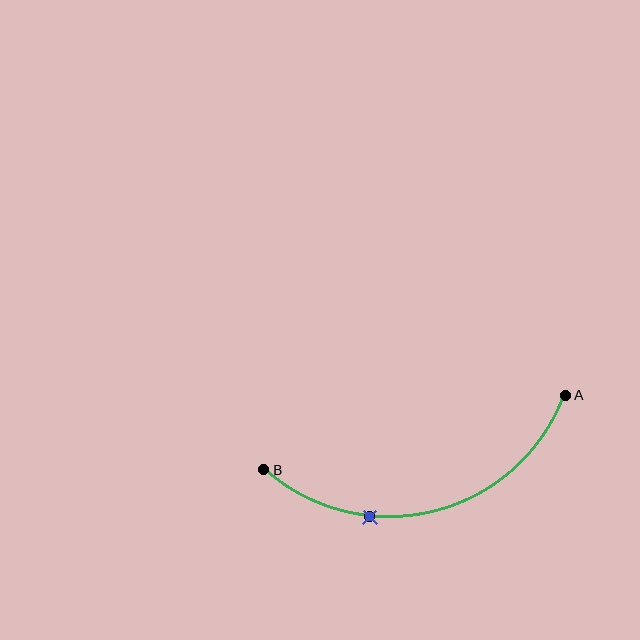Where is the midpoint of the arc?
The arc midpoint is the point on the curve farthest from the straight line joining A and B. It sits below that line.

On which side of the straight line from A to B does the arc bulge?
The arc bulges below the straight line connecting A and B.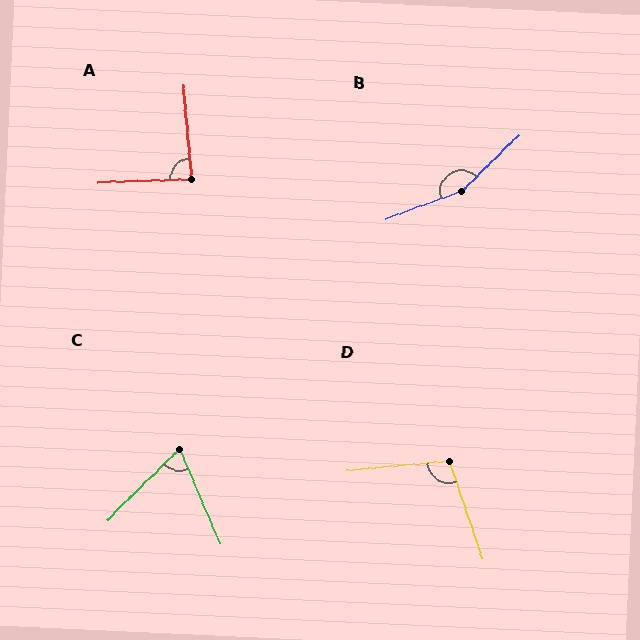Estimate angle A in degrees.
Approximately 87 degrees.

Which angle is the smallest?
C, at approximately 68 degrees.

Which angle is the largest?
B, at approximately 155 degrees.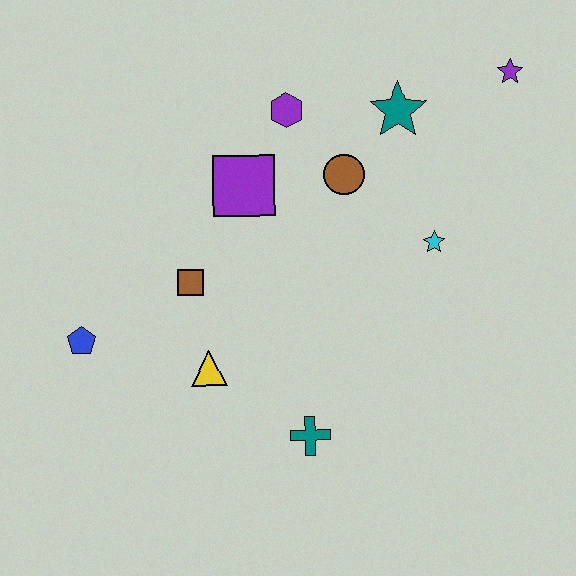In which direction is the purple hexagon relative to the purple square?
The purple hexagon is above the purple square.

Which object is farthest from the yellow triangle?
The purple star is farthest from the yellow triangle.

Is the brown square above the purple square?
No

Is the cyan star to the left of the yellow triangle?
No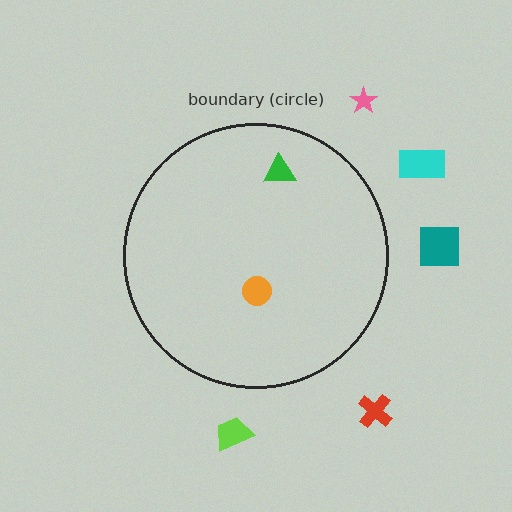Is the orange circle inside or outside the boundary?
Inside.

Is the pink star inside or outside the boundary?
Outside.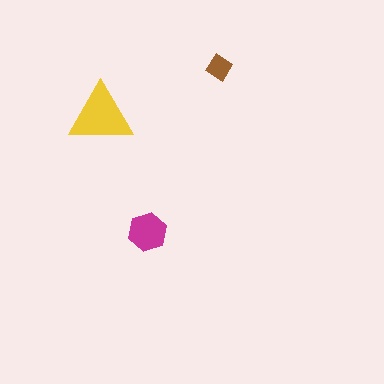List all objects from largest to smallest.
The yellow triangle, the magenta hexagon, the brown diamond.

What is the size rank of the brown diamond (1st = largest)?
3rd.